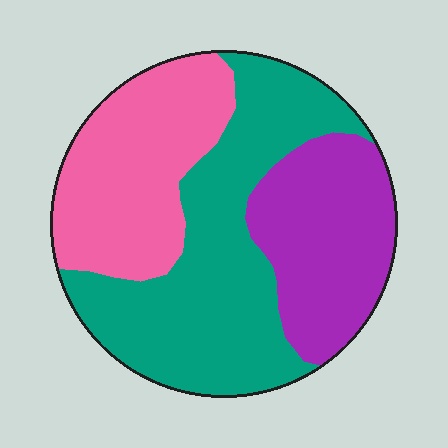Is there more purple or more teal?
Teal.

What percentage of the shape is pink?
Pink takes up about one third (1/3) of the shape.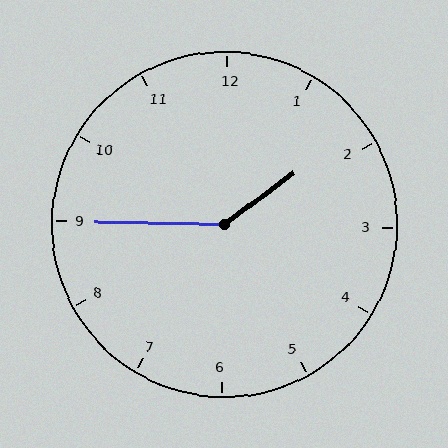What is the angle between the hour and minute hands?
Approximately 142 degrees.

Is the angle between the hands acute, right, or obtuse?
It is obtuse.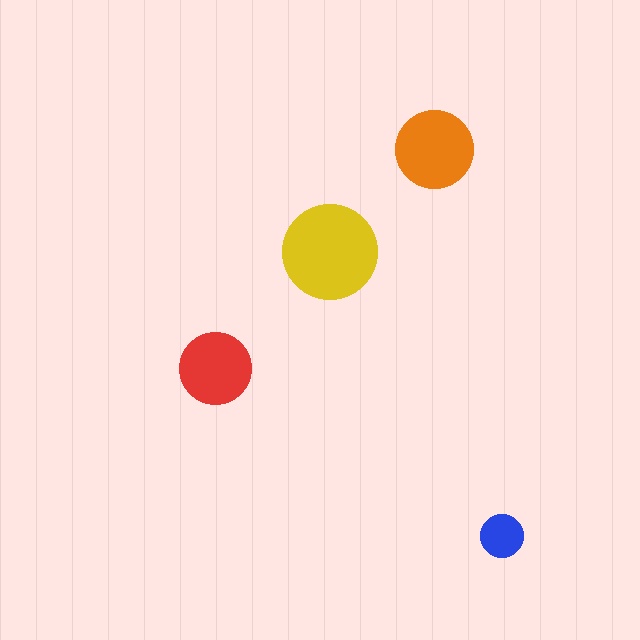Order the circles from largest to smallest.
the yellow one, the orange one, the red one, the blue one.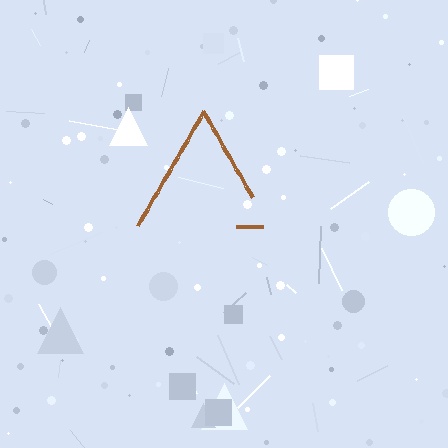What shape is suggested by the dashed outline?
The dashed outline suggests a triangle.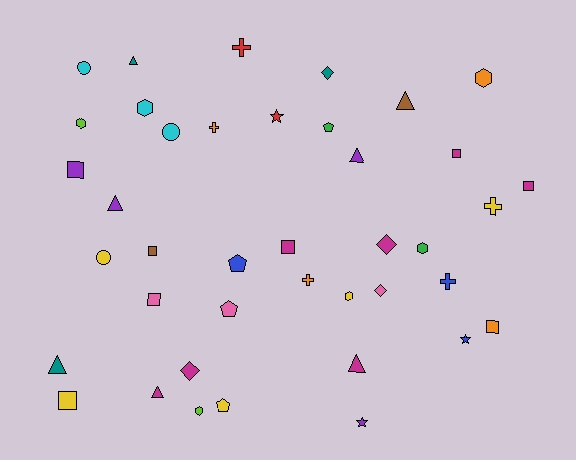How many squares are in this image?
There are 8 squares.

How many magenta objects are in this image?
There are 7 magenta objects.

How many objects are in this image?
There are 40 objects.